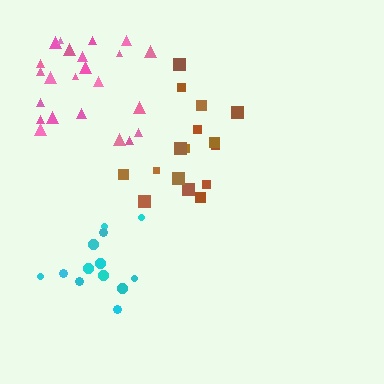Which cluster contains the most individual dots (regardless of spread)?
Pink (23).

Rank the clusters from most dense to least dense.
cyan, brown, pink.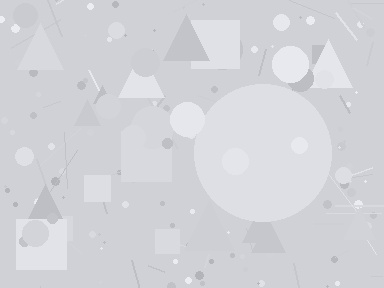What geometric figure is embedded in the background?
A circle is embedded in the background.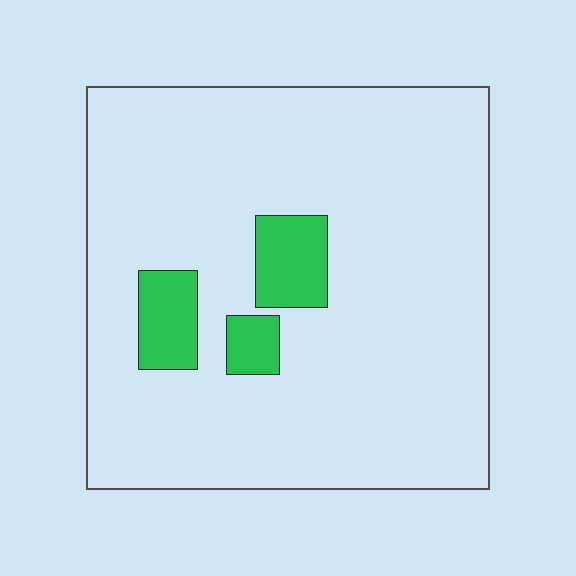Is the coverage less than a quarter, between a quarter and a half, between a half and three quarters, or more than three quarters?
Less than a quarter.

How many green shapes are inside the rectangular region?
3.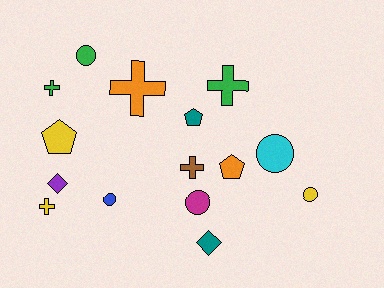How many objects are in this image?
There are 15 objects.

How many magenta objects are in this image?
There is 1 magenta object.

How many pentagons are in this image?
There are 3 pentagons.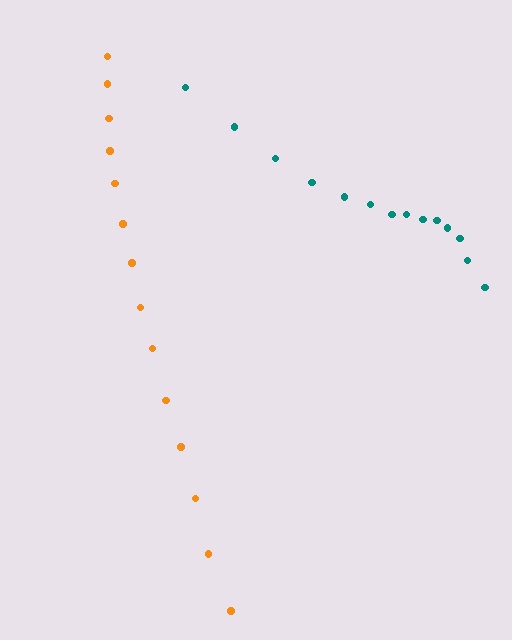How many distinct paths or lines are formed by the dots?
There are 2 distinct paths.